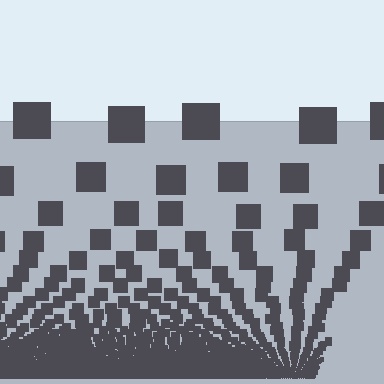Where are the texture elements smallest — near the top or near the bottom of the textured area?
Near the bottom.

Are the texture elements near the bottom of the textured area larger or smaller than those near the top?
Smaller. The gradient is inverted — elements near the bottom are smaller and denser.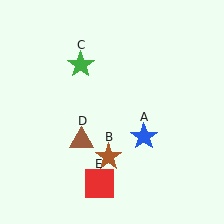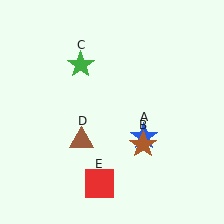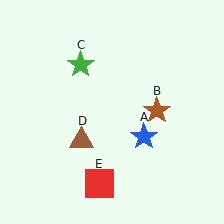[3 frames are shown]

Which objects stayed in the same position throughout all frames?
Blue star (object A) and green star (object C) and brown triangle (object D) and red square (object E) remained stationary.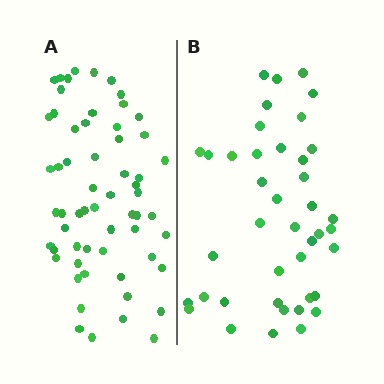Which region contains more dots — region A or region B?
Region A (the left region) has more dots.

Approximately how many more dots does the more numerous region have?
Region A has approximately 20 more dots than region B.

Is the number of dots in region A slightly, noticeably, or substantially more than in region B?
Region A has substantially more. The ratio is roughly 1.5 to 1.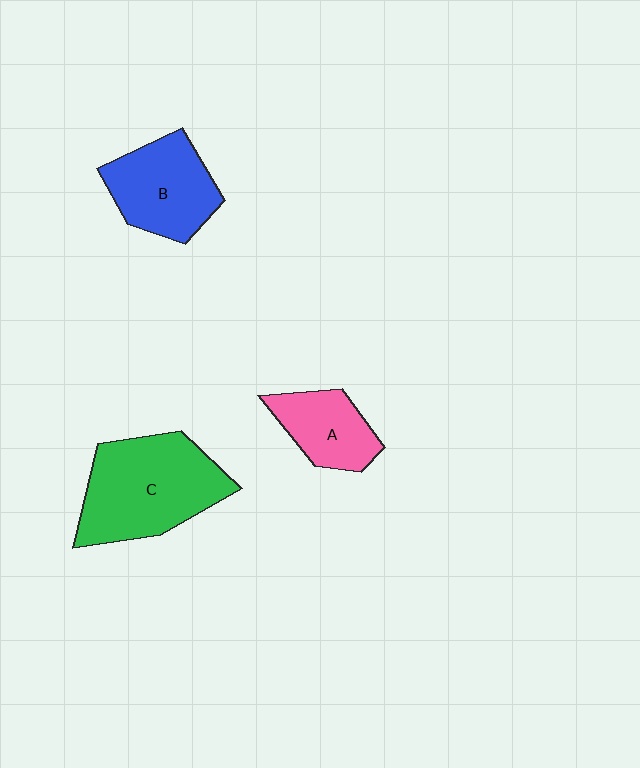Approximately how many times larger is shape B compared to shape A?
Approximately 1.4 times.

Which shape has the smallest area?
Shape A (pink).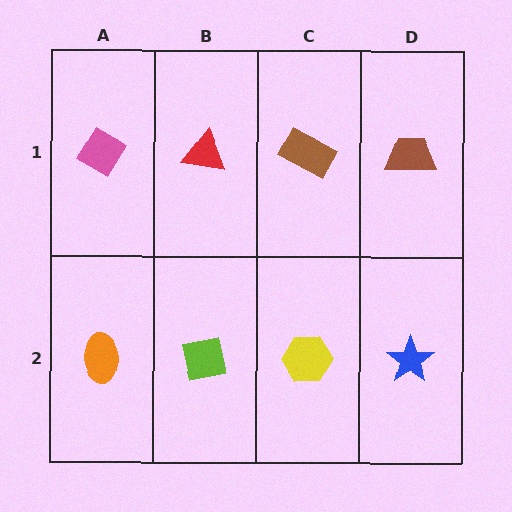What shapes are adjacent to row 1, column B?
A lime square (row 2, column B), a pink diamond (row 1, column A), a brown rectangle (row 1, column C).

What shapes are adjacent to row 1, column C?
A yellow hexagon (row 2, column C), a red triangle (row 1, column B), a brown trapezoid (row 1, column D).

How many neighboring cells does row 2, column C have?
3.